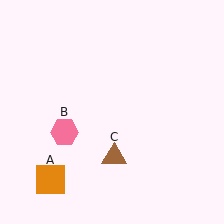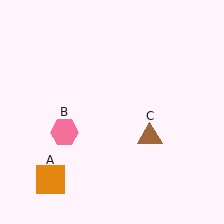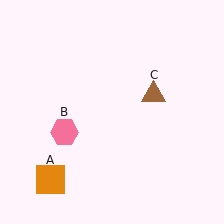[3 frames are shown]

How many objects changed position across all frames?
1 object changed position: brown triangle (object C).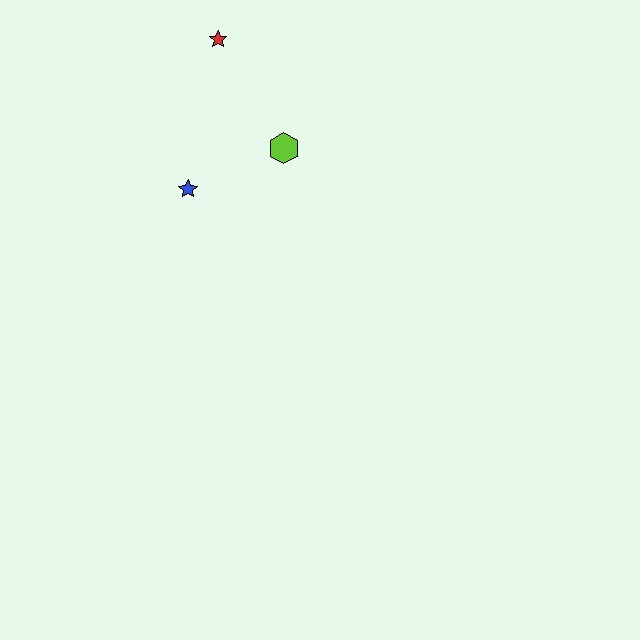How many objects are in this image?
There are 3 objects.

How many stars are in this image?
There are 2 stars.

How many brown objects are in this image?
There are no brown objects.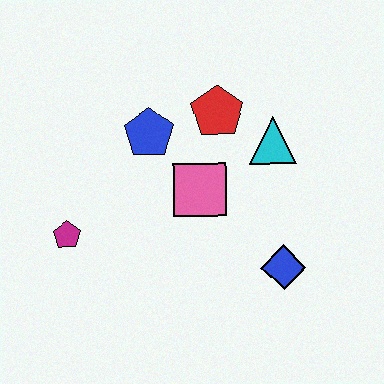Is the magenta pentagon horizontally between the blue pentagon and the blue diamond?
No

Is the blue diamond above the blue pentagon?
No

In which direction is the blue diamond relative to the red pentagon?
The blue diamond is below the red pentagon.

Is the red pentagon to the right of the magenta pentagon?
Yes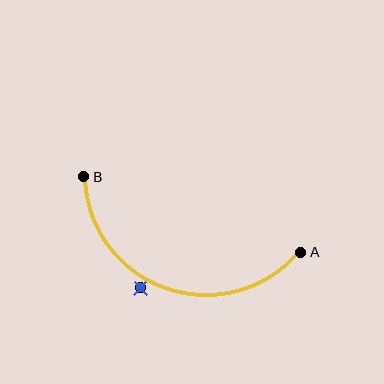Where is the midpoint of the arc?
The arc midpoint is the point on the curve farthest from the straight line joining A and B. It sits below that line.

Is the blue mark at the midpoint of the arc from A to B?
No — the blue mark does not lie on the arc at all. It sits slightly outside the curve.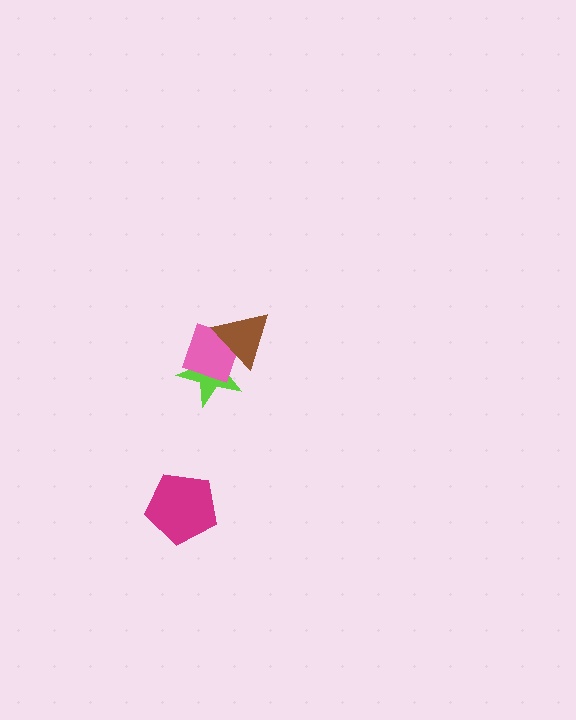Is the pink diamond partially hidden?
Yes, it is partially covered by another shape.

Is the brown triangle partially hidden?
No, no other shape covers it.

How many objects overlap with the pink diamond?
2 objects overlap with the pink diamond.